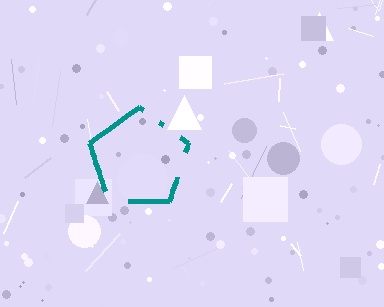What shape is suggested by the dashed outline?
The dashed outline suggests a pentagon.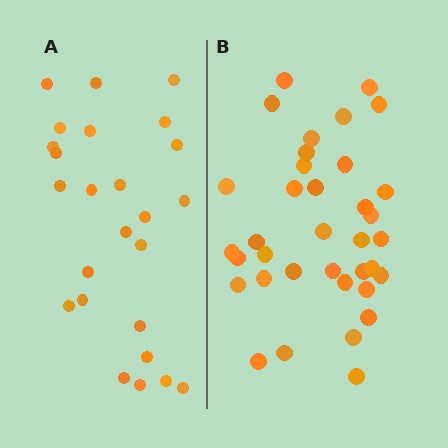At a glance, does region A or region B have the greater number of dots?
Region B (the right region) has more dots.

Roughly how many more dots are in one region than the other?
Region B has roughly 12 or so more dots than region A.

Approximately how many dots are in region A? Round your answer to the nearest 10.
About 20 dots. (The exact count is 25, which rounds to 20.)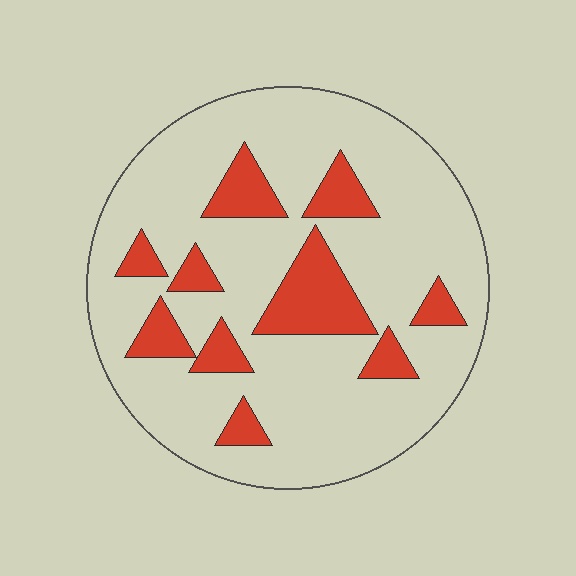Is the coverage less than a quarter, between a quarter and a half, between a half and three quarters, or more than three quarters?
Less than a quarter.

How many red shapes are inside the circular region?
10.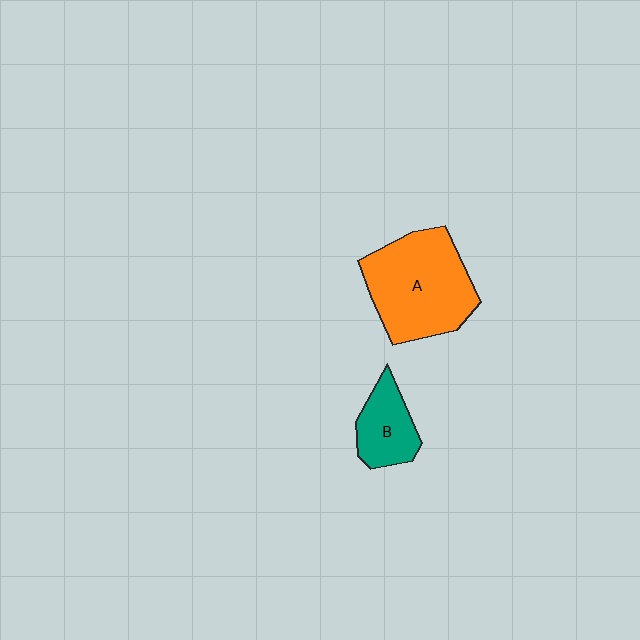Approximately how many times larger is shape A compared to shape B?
Approximately 2.2 times.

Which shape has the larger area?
Shape A (orange).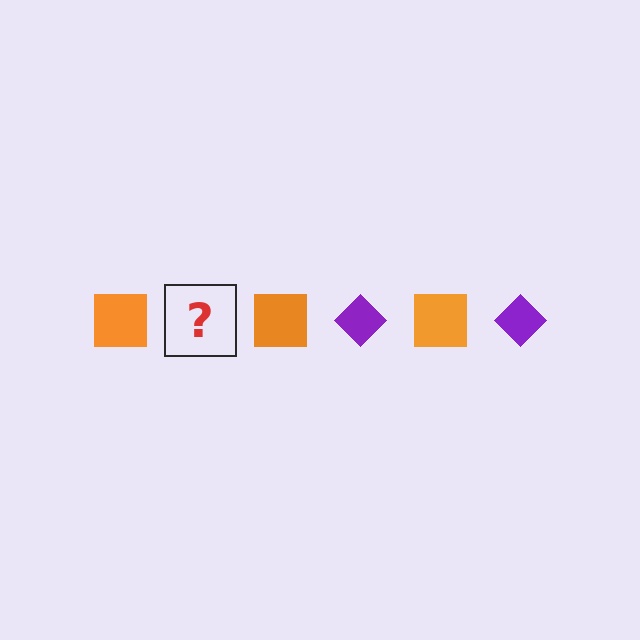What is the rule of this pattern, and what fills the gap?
The rule is that the pattern alternates between orange square and purple diamond. The gap should be filled with a purple diamond.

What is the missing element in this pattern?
The missing element is a purple diamond.